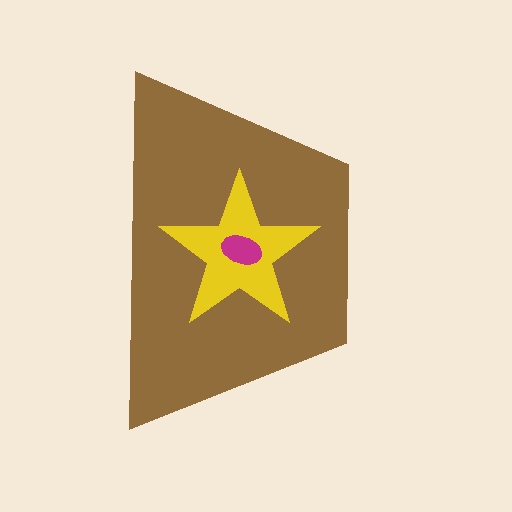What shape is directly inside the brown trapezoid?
The yellow star.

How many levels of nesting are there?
3.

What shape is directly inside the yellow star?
The magenta ellipse.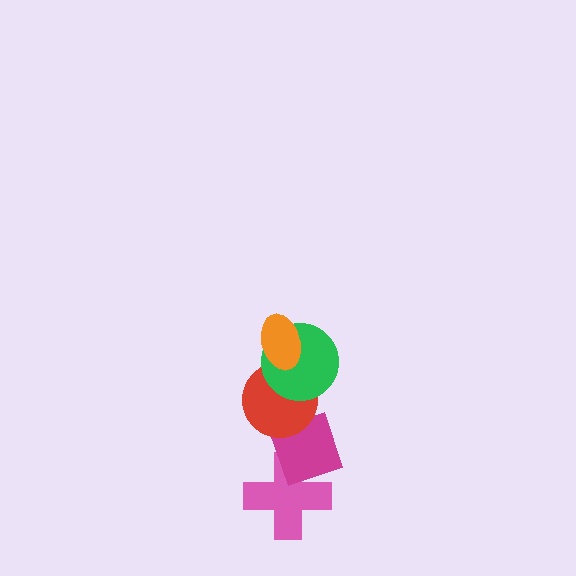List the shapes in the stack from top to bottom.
From top to bottom: the orange ellipse, the green circle, the red circle, the magenta diamond, the pink cross.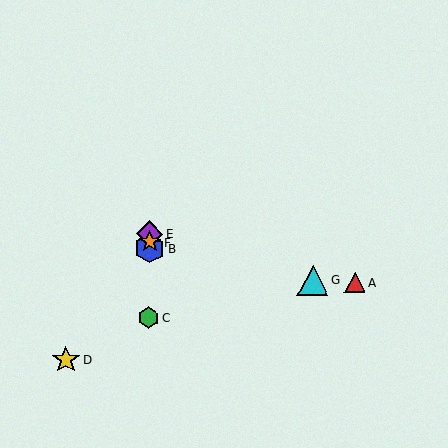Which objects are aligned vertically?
Objects B, C, E, F are aligned vertically.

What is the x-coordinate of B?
Object B is at x≈150.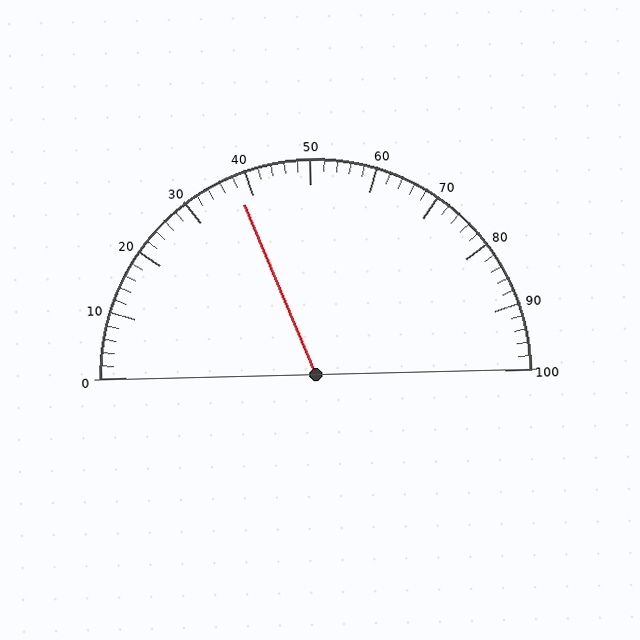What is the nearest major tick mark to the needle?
The nearest major tick mark is 40.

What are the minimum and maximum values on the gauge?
The gauge ranges from 0 to 100.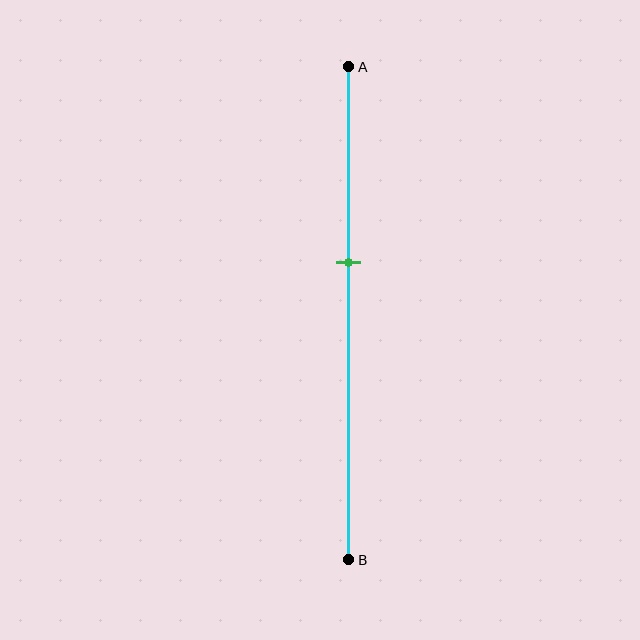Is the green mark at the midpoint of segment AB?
No, the mark is at about 40% from A, not at the 50% midpoint.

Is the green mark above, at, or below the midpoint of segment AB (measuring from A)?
The green mark is above the midpoint of segment AB.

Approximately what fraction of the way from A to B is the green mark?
The green mark is approximately 40% of the way from A to B.